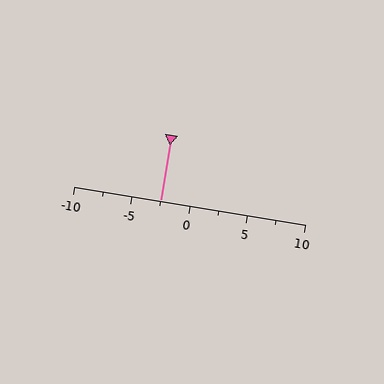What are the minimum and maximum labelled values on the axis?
The axis runs from -10 to 10.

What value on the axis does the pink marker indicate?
The marker indicates approximately -2.5.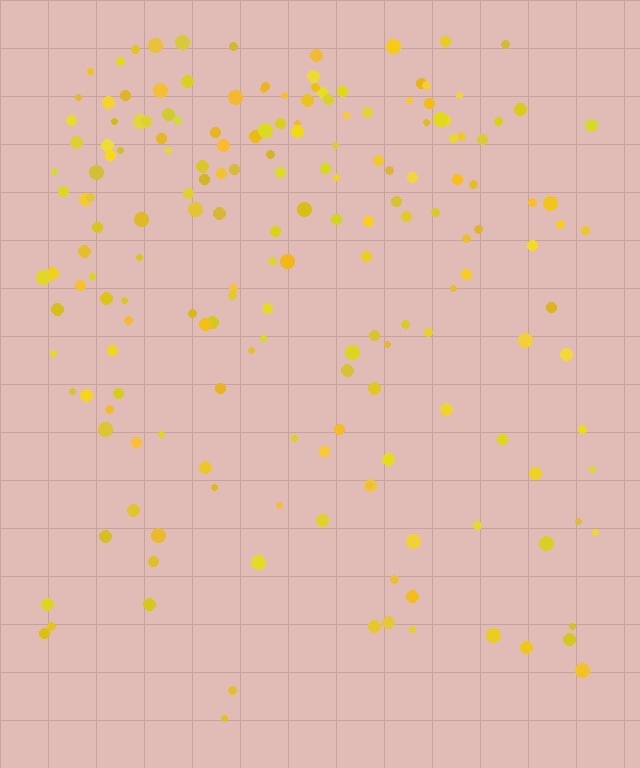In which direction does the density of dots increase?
From bottom to top, with the top side densest.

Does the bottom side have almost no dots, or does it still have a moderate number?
Still a moderate number, just noticeably fewer than the top.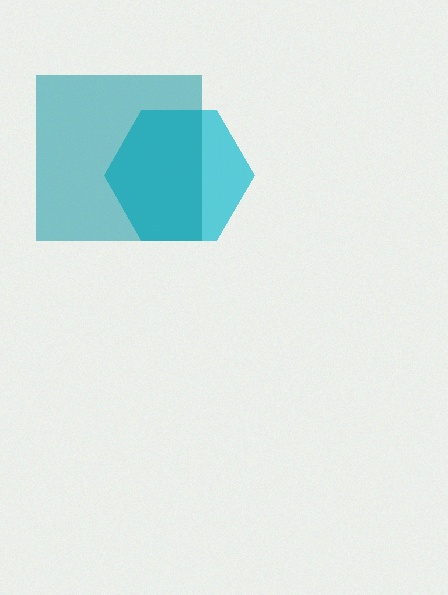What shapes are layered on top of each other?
The layered shapes are: a cyan hexagon, a teal square.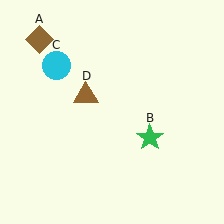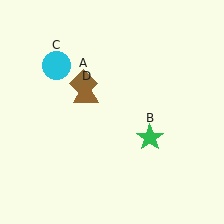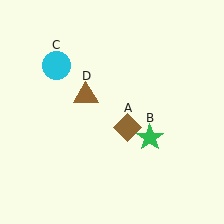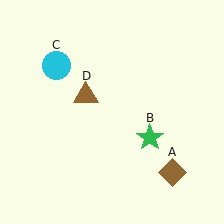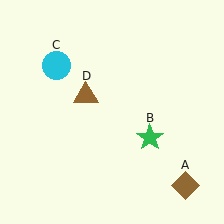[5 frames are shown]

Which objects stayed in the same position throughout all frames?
Green star (object B) and cyan circle (object C) and brown triangle (object D) remained stationary.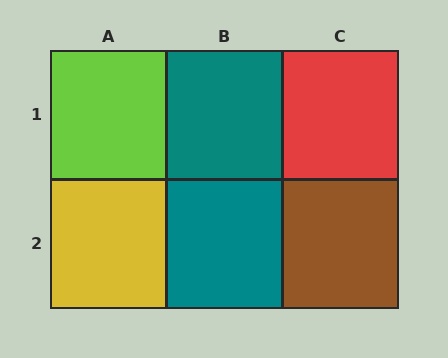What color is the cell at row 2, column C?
Brown.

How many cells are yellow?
1 cell is yellow.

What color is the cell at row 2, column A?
Yellow.